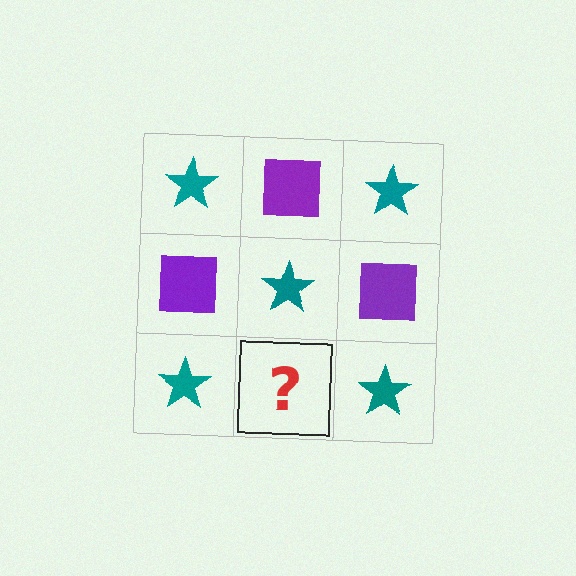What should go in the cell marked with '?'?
The missing cell should contain a purple square.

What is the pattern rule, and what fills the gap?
The rule is that it alternates teal star and purple square in a checkerboard pattern. The gap should be filled with a purple square.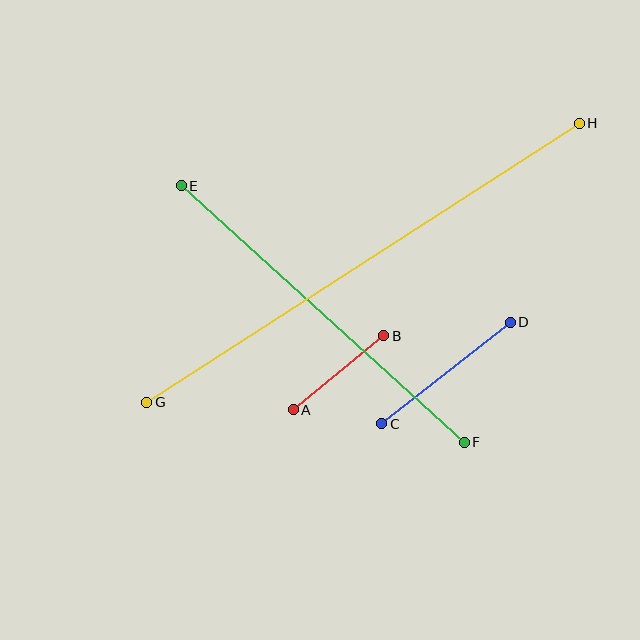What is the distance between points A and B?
The distance is approximately 117 pixels.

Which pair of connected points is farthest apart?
Points G and H are farthest apart.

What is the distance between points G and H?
The distance is approximately 515 pixels.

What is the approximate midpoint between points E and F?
The midpoint is at approximately (323, 314) pixels.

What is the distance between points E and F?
The distance is approximately 382 pixels.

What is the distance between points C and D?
The distance is approximately 164 pixels.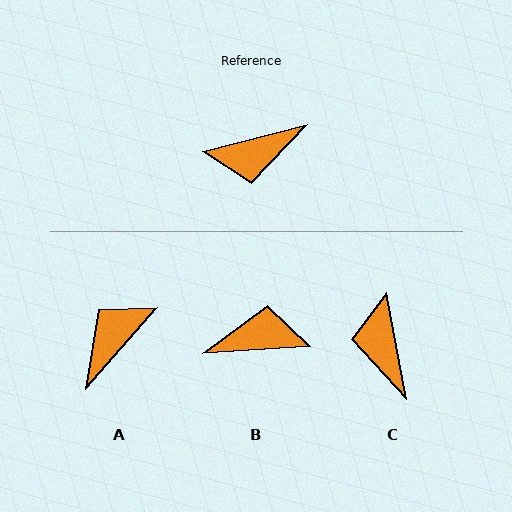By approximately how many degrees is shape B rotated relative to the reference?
Approximately 170 degrees counter-clockwise.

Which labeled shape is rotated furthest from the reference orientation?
B, about 170 degrees away.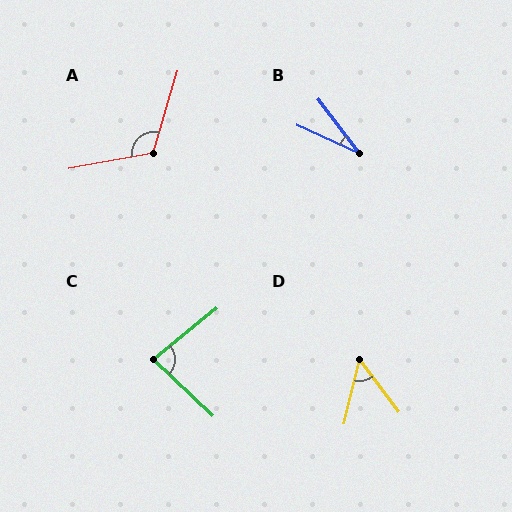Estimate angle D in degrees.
Approximately 50 degrees.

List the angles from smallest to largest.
B (28°), D (50°), C (82°), A (117°).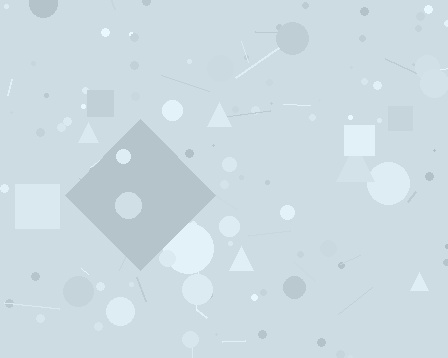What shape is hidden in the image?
A diamond is hidden in the image.